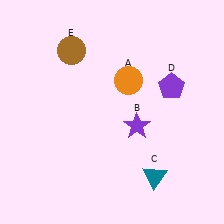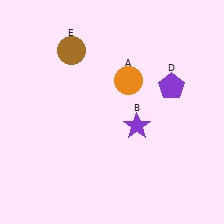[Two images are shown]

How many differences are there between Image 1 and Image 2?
There is 1 difference between the two images.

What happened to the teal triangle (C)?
The teal triangle (C) was removed in Image 2. It was in the bottom-right area of Image 1.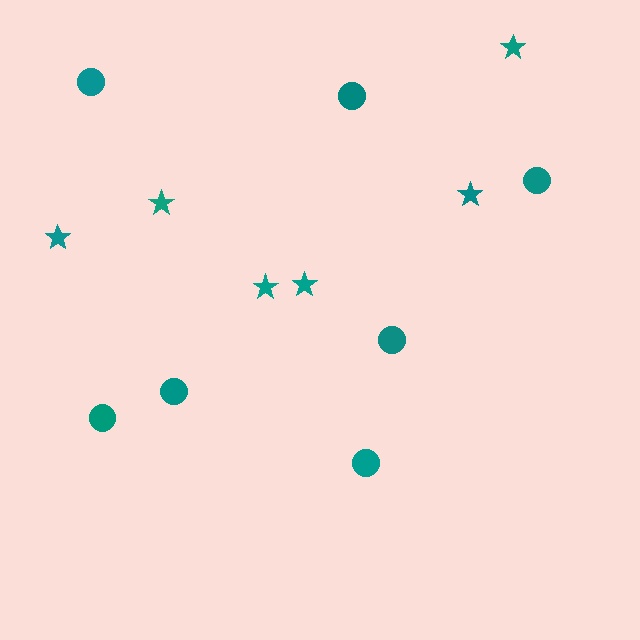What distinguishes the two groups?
There are 2 groups: one group of stars (6) and one group of circles (7).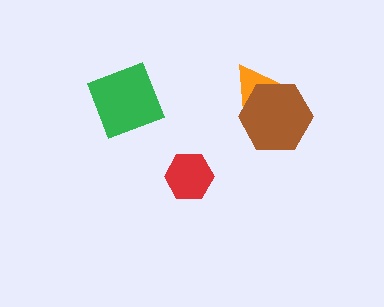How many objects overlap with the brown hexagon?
1 object overlaps with the brown hexagon.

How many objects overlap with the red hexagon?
0 objects overlap with the red hexagon.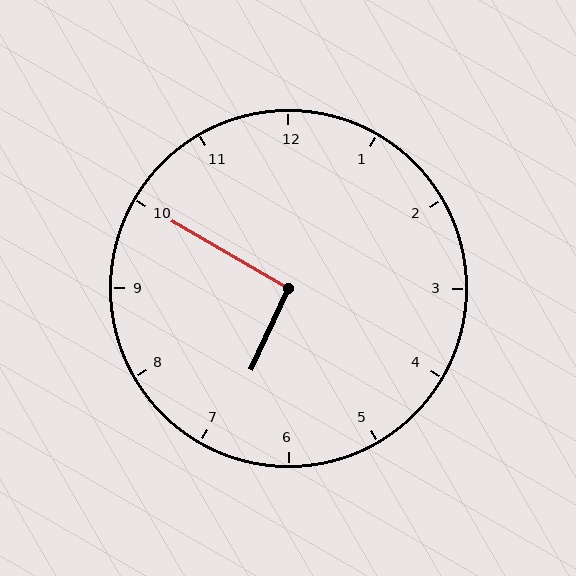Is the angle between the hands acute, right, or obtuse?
It is right.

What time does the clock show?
6:50.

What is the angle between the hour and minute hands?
Approximately 95 degrees.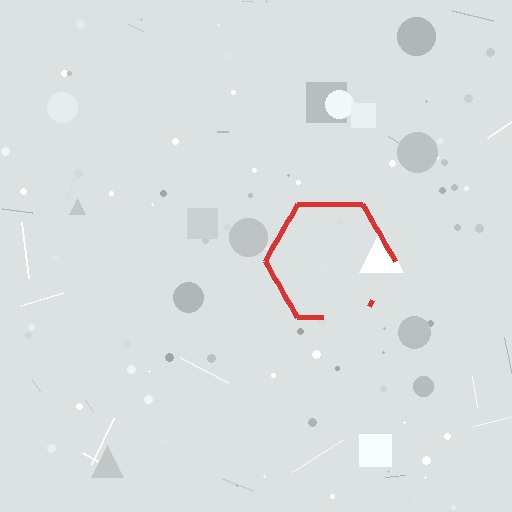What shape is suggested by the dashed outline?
The dashed outline suggests a hexagon.